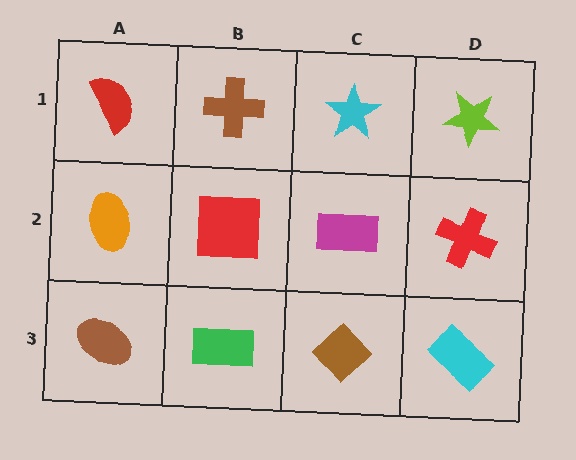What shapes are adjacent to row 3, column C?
A magenta rectangle (row 2, column C), a green rectangle (row 3, column B), a cyan rectangle (row 3, column D).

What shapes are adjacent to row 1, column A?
An orange ellipse (row 2, column A), a brown cross (row 1, column B).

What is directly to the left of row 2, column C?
A red square.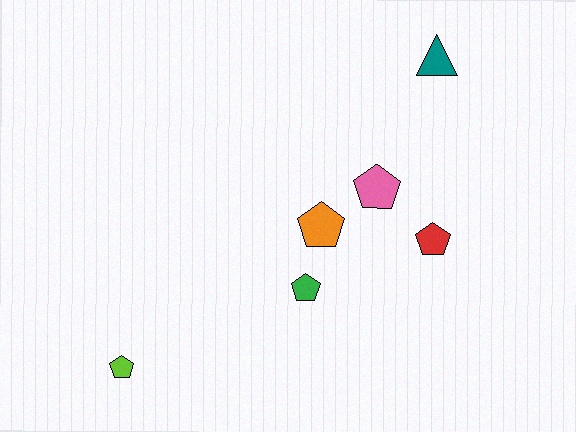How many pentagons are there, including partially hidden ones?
There are 5 pentagons.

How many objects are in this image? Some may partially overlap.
There are 6 objects.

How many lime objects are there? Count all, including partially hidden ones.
There is 1 lime object.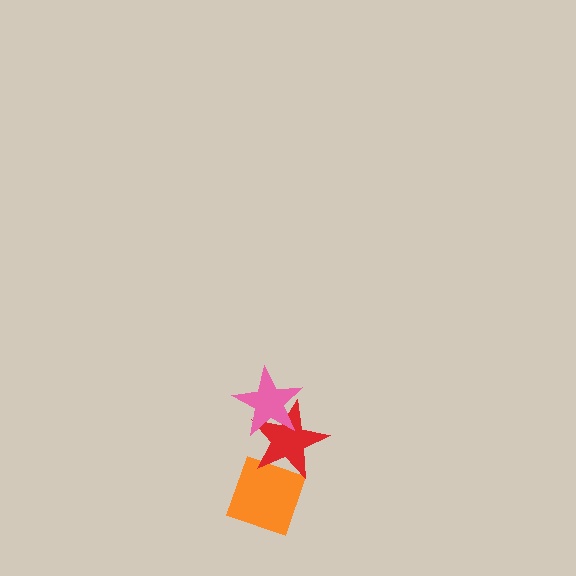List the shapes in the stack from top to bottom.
From top to bottom: the pink star, the red star, the orange diamond.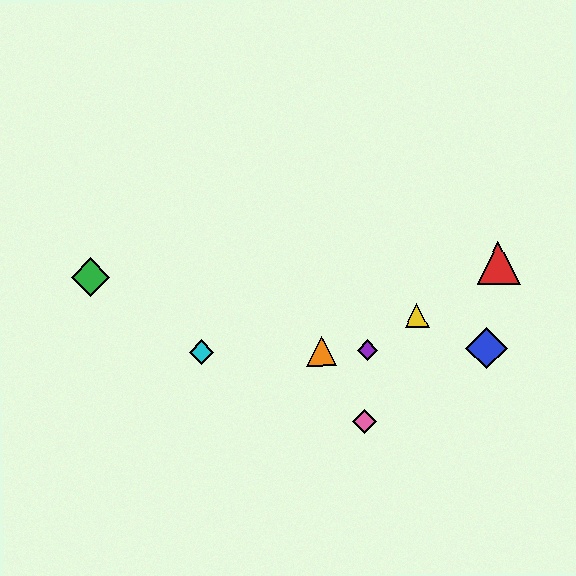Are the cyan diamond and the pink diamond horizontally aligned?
No, the cyan diamond is at y≈352 and the pink diamond is at y≈421.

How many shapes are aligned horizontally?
4 shapes (the blue diamond, the purple diamond, the orange triangle, the cyan diamond) are aligned horizontally.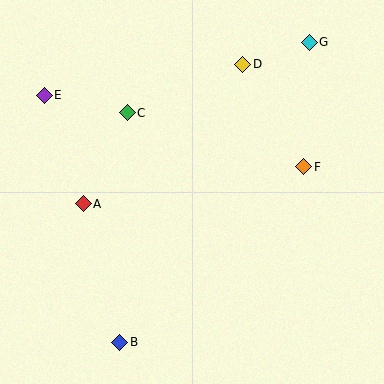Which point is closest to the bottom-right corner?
Point F is closest to the bottom-right corner.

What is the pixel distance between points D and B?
The distance between D and B is 304 pixels.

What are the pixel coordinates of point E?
Point E is at (44, 95).